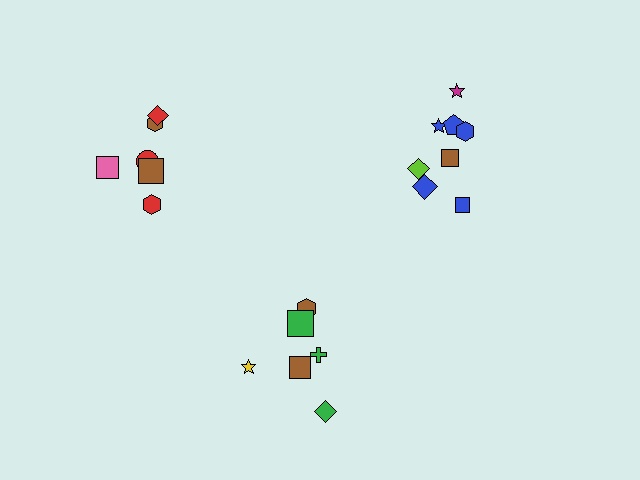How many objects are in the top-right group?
There are 8 objects.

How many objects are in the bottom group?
There are 6 objects.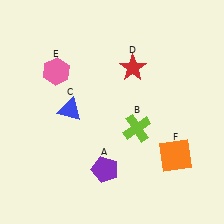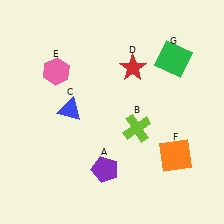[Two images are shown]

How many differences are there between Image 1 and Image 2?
There is 1 difference between the two images.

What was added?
A green square (G) was added in Image 2.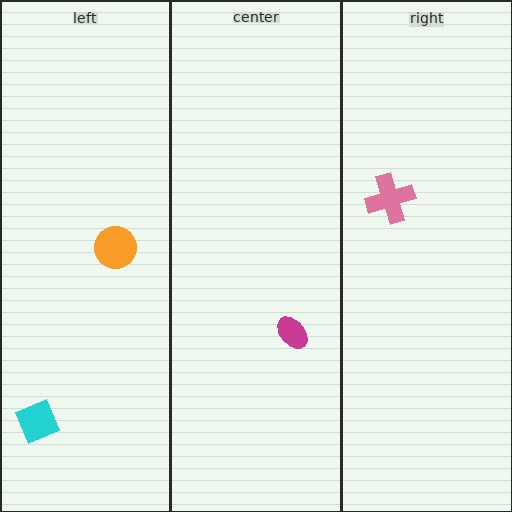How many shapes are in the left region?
2.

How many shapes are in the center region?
1.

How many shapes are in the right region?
1.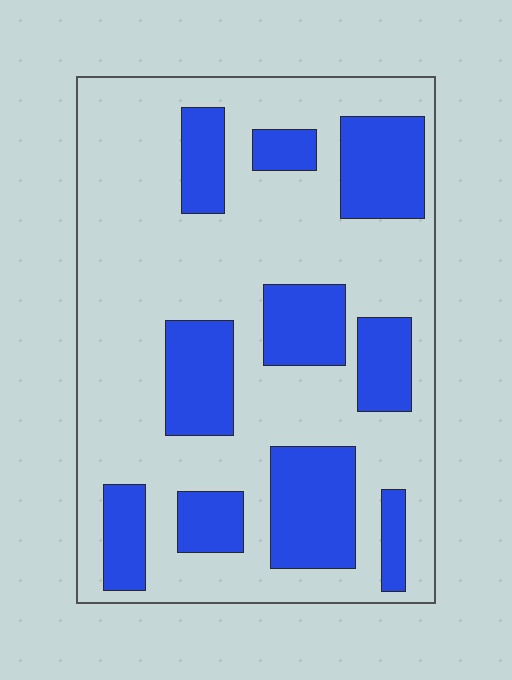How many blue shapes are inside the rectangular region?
10.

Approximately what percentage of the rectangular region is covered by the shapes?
Approximately 30%.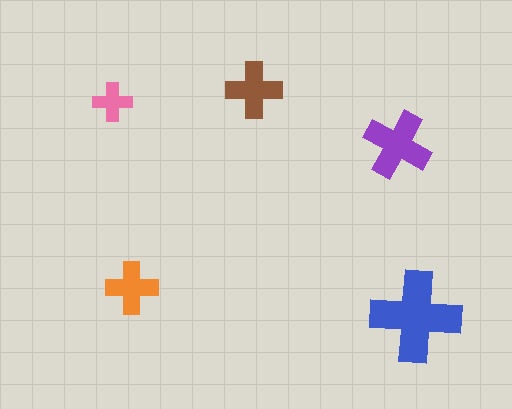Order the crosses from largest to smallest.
the blue one, the purple one, the brown one, the orange one, the pink one.